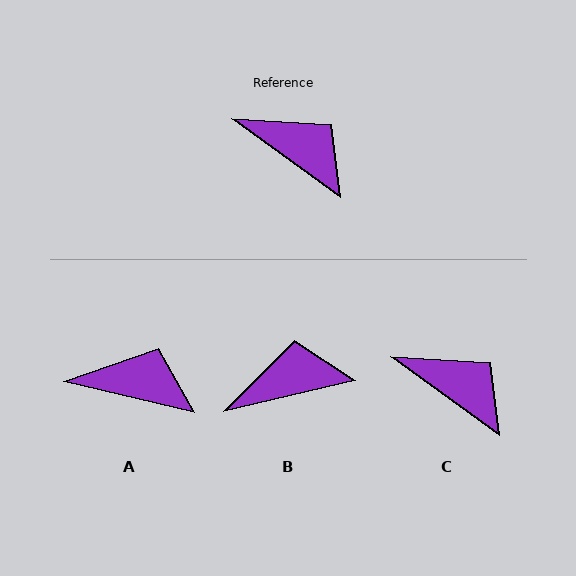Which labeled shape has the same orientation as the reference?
C.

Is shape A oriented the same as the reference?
No, it is off by about 23 degrees.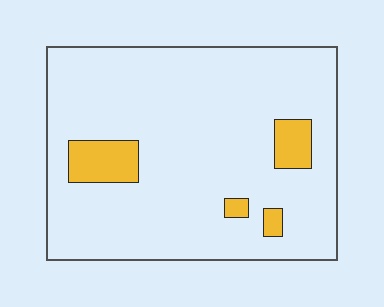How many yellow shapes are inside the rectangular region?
4.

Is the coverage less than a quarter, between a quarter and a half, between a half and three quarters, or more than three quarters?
Less than a quarter.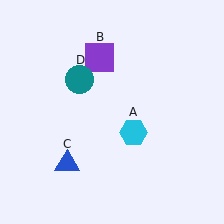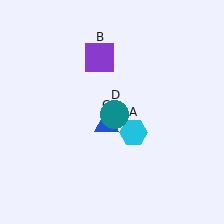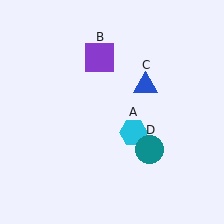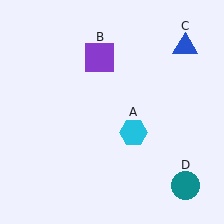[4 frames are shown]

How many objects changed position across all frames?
2 objects changed position: blue triangle (object C), teal circle (object D).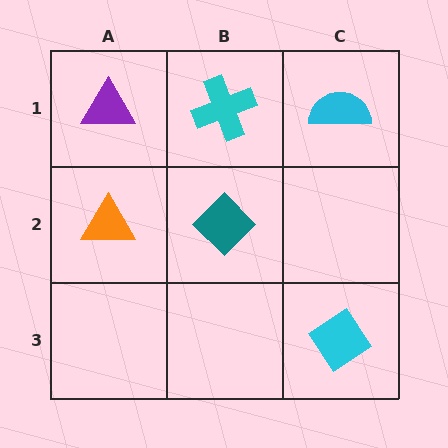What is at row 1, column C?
A cyan semicircle.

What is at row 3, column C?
A cyan diamond.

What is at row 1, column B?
A cyan cross.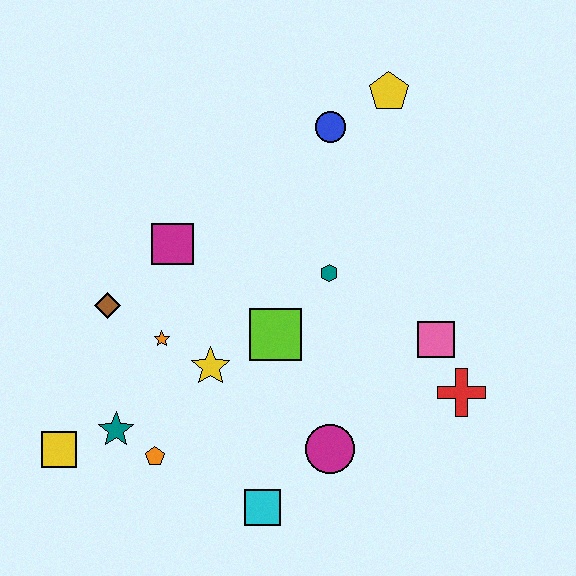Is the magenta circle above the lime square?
No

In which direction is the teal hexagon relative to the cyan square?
The teal hexagon is above the cyan square.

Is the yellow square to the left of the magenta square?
Yes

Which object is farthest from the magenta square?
The red cross is farthest from the magenta square.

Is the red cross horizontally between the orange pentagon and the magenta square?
No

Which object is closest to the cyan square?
The magenta circle is closest to the cyan square.